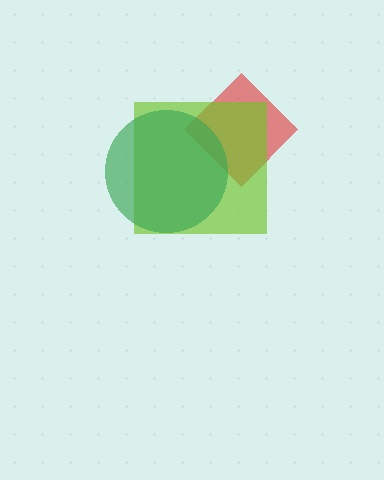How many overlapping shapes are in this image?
There are 3 overlapping shapes in the image.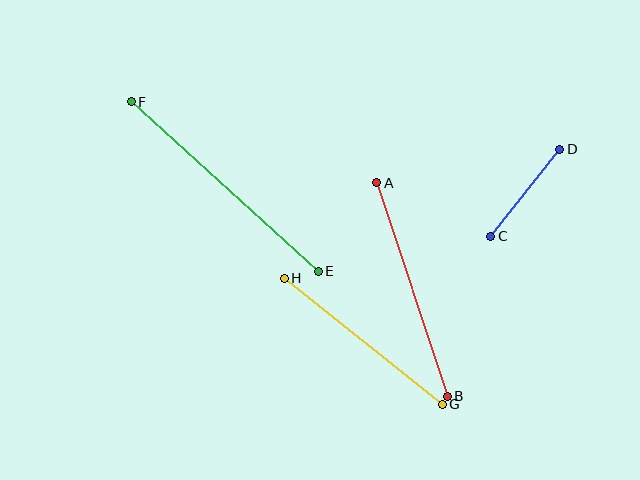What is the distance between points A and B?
The distance is approximately 225 pixels.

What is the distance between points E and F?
The distance is approximately 253 pixels.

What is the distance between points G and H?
The distance is approximately 202 pixels.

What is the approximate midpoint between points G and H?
The midpoint is at approximately (363, 341) pixels.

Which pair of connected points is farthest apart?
Points E and F are farthest apart.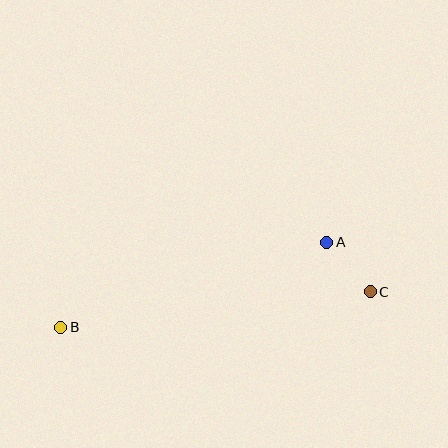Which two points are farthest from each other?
Points B and C are farthest from each other.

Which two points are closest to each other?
Points A and C are closest to each other.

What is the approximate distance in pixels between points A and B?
The distance between A and B is approximately 279 pixels.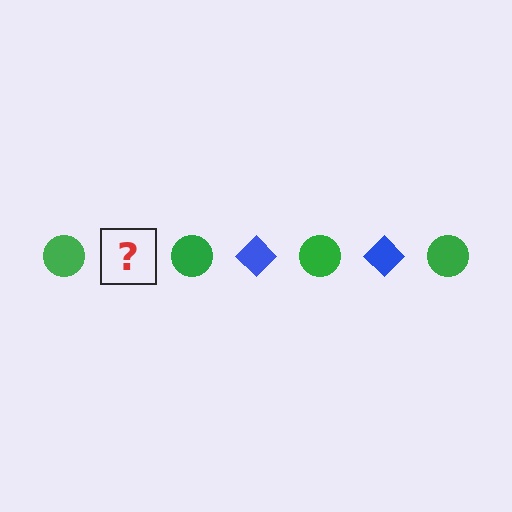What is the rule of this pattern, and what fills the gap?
The rule is that the pattern alternates between green circle and blue diamond. The gap should be filled with a blue diamond.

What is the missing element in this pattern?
The missing element is a blue diamond.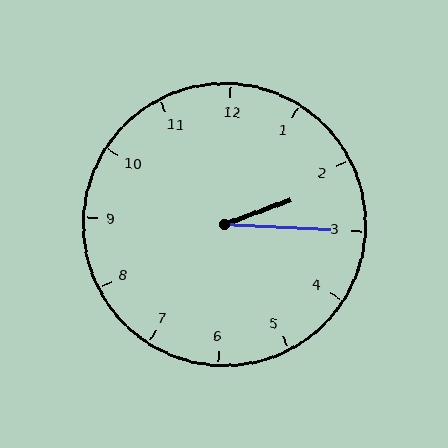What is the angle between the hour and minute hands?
Approximately 22 degrees.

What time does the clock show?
2:15.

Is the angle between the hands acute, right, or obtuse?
It is acute.